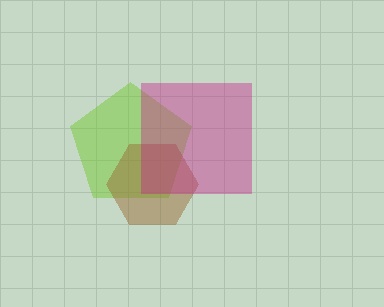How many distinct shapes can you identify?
There are 3 distinct shapes: a lime pentagon, a brown hexagon, a magenta square.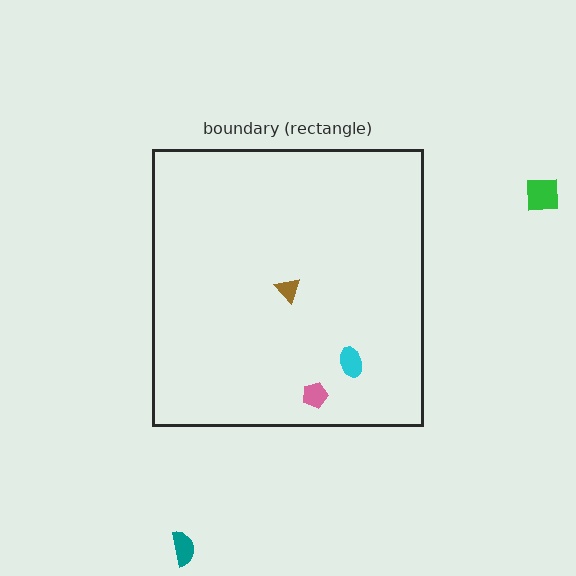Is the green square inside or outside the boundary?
Outside.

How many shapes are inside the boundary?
3 inside, 2 outside.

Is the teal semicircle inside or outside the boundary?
Outside.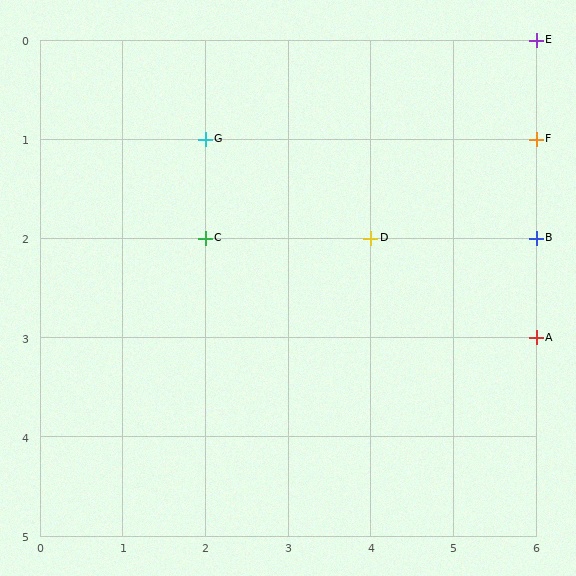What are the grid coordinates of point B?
Point B is at grid coordinates (6, 2).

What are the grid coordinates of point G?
Point G is at grid coordinates (2, 1).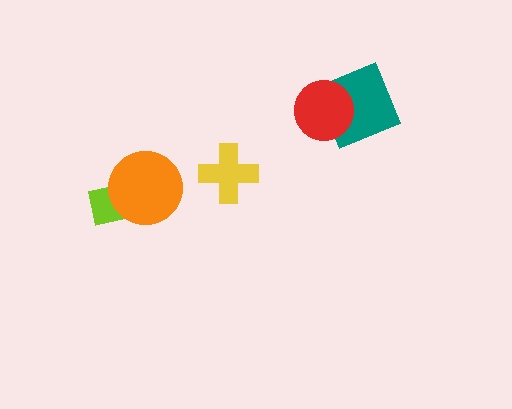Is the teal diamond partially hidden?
Yes, it is partially covered by another shape.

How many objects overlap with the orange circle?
1 object overlaps with the orange circle.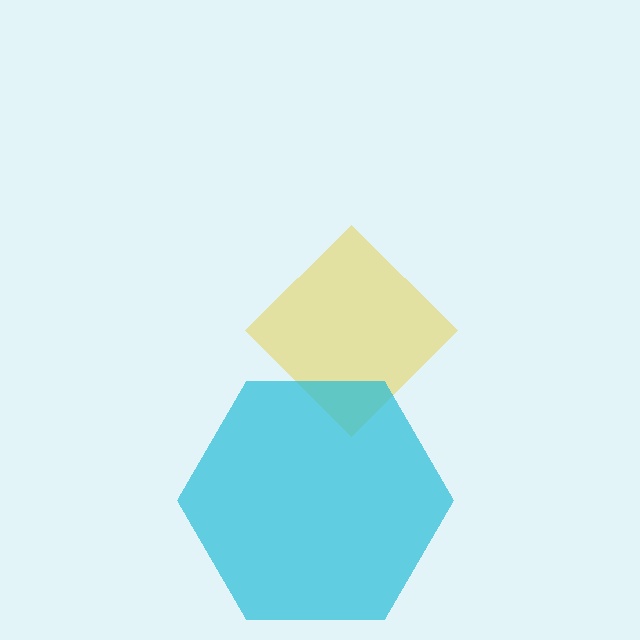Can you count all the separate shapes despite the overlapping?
Yes, there are 2 separate shapes.